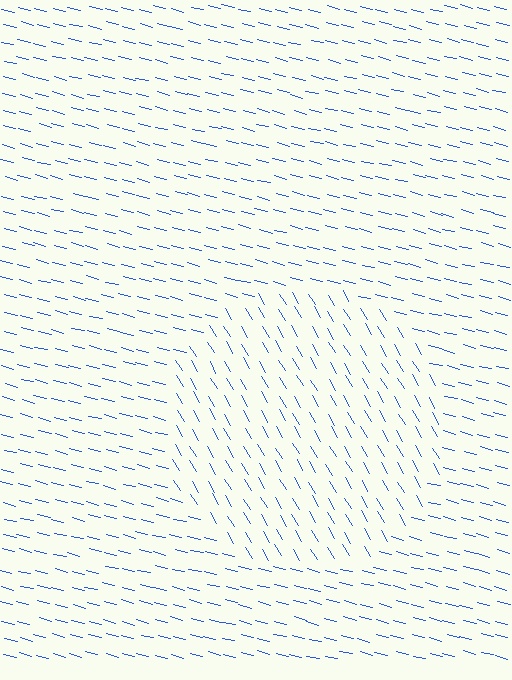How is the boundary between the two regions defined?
The boundary is defined purely by a change in line orientation (approximately 45 degrees difference). All lines are the same color and thickness.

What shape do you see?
I see a circle.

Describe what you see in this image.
The image is filled with small blue line segments. A circle region in the image has lines oriented differently from the surrounding lines, creating a visible texture boundary.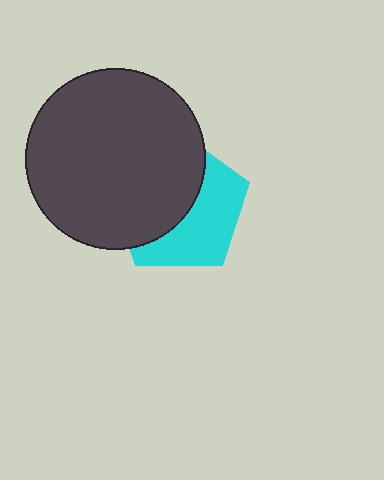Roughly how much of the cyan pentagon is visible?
About half of it is visible (roughly 47%).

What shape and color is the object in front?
The object in front is a dark gray circle.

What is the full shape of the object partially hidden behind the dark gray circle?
The partially hidden object is a cyan pentagon.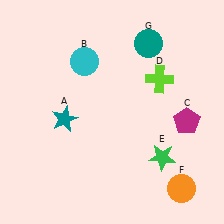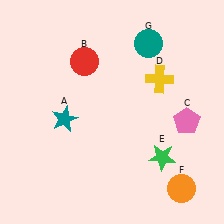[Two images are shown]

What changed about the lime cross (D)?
In Image 1, D is lime. In Image 2, it changed to yellow.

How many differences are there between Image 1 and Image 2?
There are 3 differences between the two images.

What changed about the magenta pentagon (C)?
In Image 1, C is magenta. In Image 2, it changed to pink.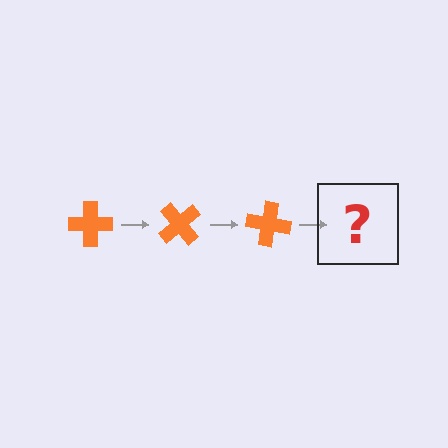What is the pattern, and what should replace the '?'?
The pattern is that the cross rotates 50 degrees each step. The '?' should be an orange cross rotated 150 degrees.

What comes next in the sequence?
The next element should be an orange cross rotated 150 degrees.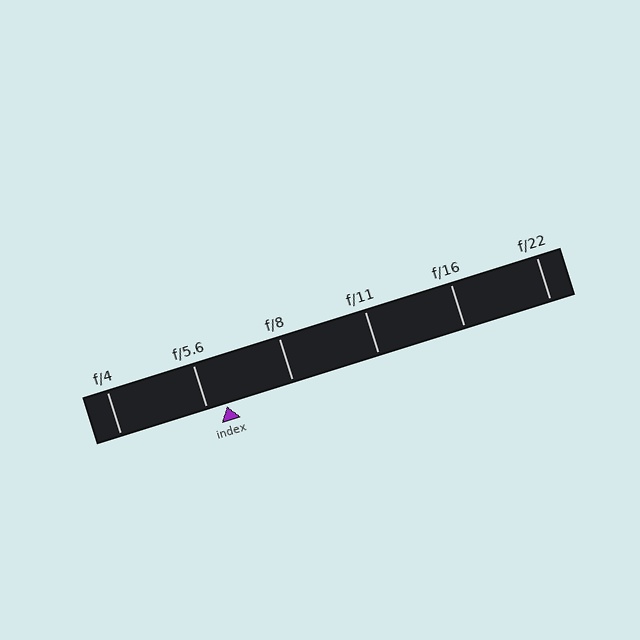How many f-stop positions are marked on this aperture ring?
There are 6 f-stop positions marked.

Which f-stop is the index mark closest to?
The index mark is closest to f/5.6.